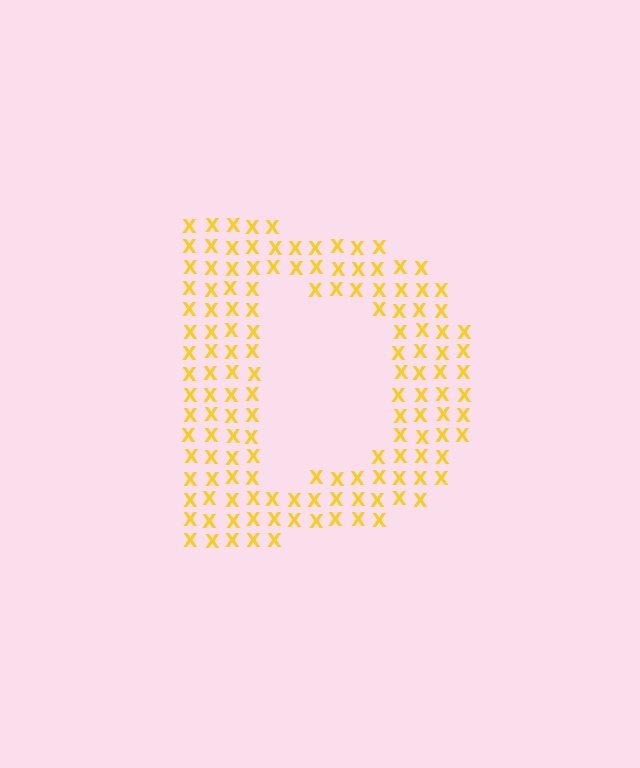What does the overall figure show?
The overall figure shows the letter D.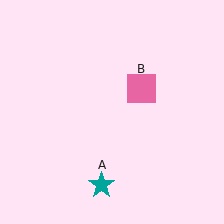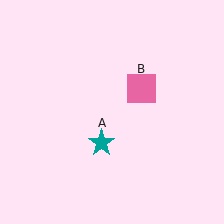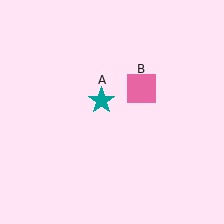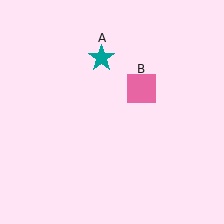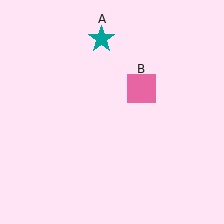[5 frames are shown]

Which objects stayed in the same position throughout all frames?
Pink square (object B) remained stationary.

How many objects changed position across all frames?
1 object changed position: teal star (object A).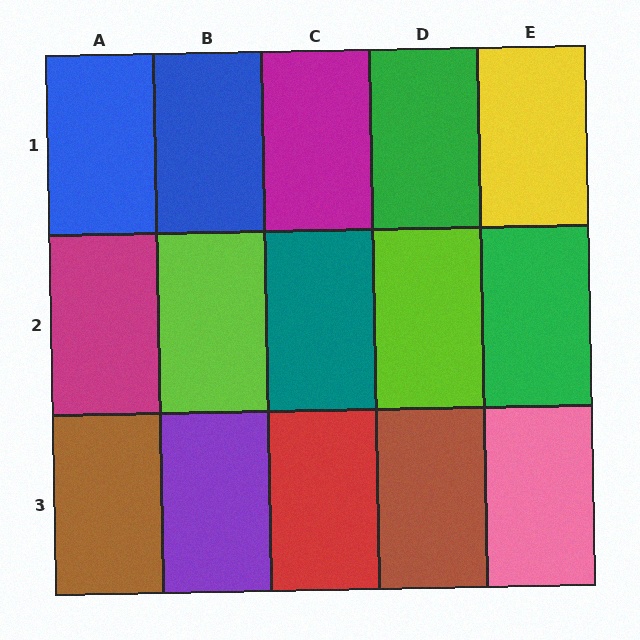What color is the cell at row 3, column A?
Brown.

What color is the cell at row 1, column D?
Green.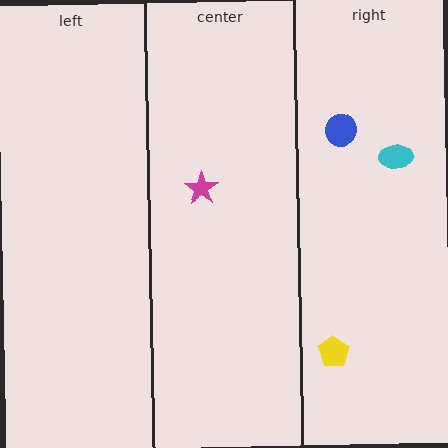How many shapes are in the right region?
3.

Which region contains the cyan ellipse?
The right region.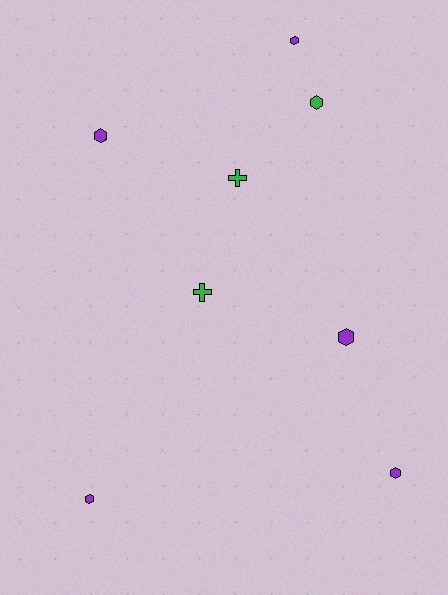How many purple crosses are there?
There are no purple crosses.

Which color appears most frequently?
Purple, with 5 objects.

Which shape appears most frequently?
Hexagon, with 6 objects.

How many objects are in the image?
There are 8 objects.